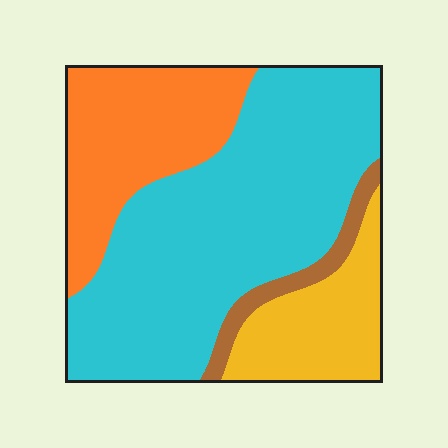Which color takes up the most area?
Cyan, at roughly 55%.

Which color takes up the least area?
Brown, at roughly 5%.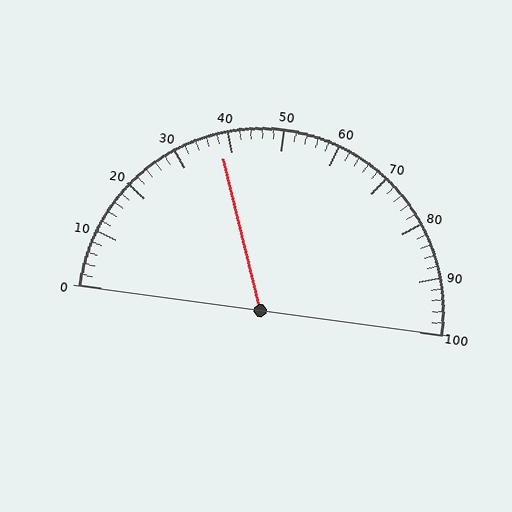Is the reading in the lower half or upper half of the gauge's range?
The reading is in the lower half of the range (0 to 100).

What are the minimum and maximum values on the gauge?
The gauge ranges from 0 to 100.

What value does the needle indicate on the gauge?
The needle indicates approximately 38.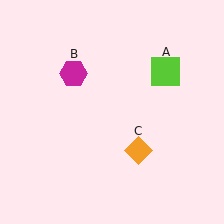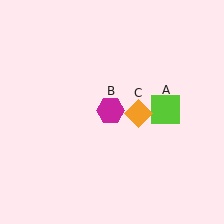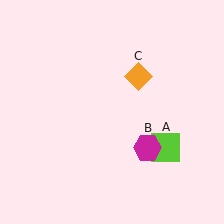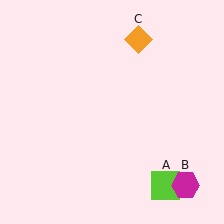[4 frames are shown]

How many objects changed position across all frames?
3 objects changed position: lime square (object A), magenta hexagon (object B), orange diamond (object C).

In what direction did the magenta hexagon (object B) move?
The magenta hexagon (object B) moved down and to the right.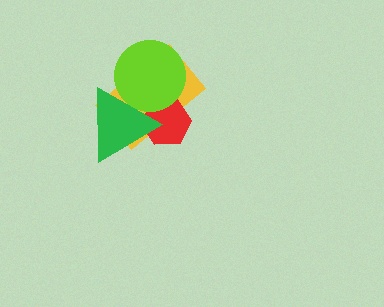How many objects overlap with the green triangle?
3 objects overlap with the green triangle.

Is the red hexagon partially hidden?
Yes, it is partially covered by another shape.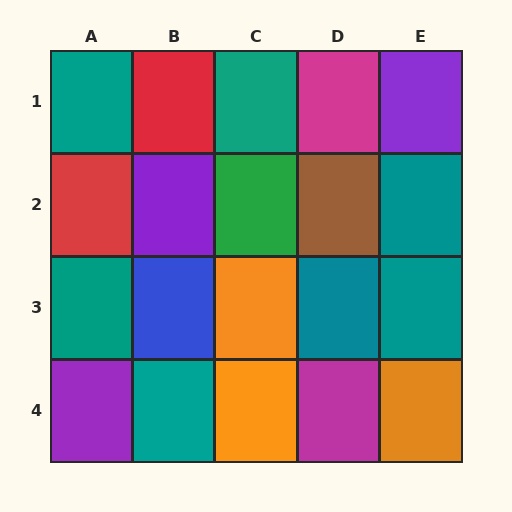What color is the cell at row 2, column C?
Green.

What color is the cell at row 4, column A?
Purple.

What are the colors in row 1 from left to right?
Teal, red, teal, magenta, purple.